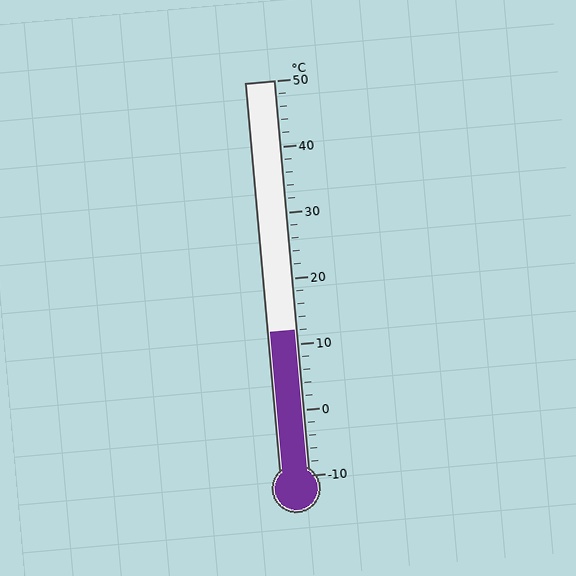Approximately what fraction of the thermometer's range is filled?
The thermometer is filled to approximately 35% of its range.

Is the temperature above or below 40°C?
The temperature is below 40°C.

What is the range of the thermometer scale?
The thermometer scale ranges from -10°C to 50°C.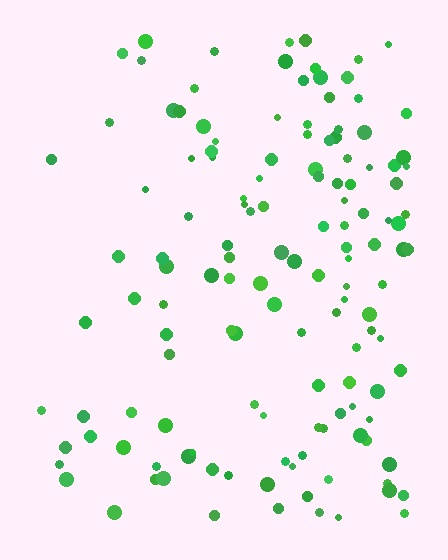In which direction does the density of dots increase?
From left to right, with the right side densest.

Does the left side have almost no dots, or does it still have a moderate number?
Still a moderate number, just noticeably fewer than the right.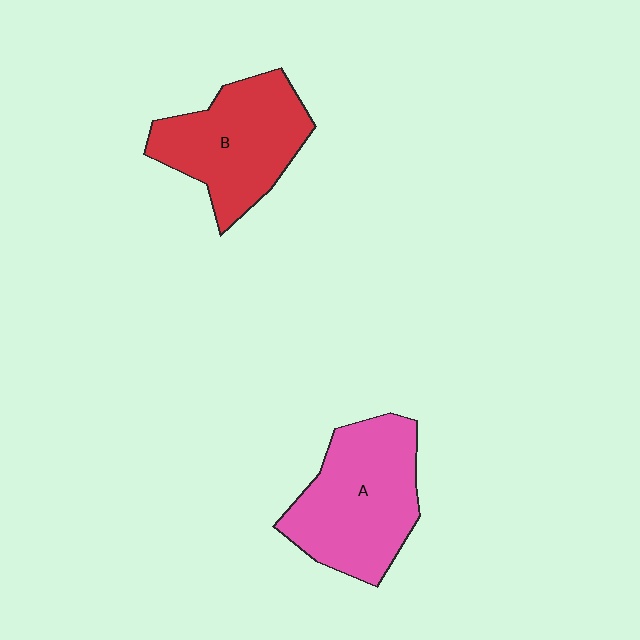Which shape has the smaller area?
Shape B (red).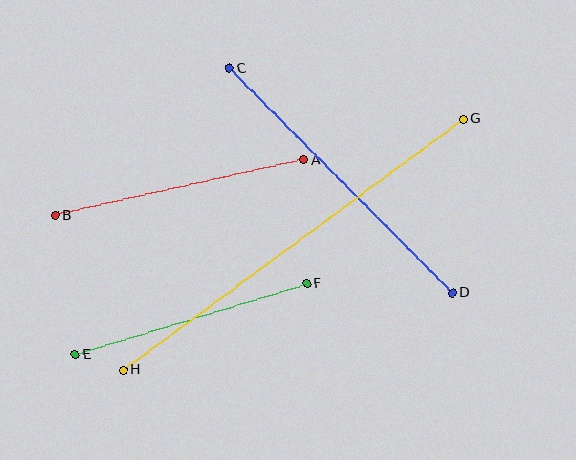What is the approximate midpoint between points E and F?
The midpoint is at approximately (191, 319) pixels.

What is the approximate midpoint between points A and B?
The midpoint is at approximately (179, 188) pixels.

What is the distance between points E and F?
The distance is approximately 242 pixels.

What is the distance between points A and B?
The distance is approximately 254 pixels.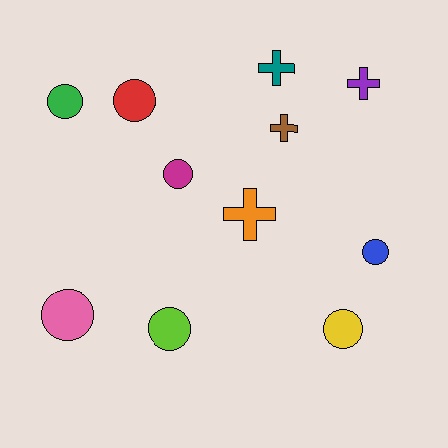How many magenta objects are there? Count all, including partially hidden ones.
There is 1 magenta object.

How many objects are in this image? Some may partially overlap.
There are 11 objects.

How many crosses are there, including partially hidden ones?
There are 4 crosses.